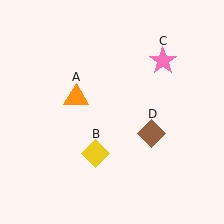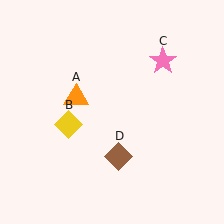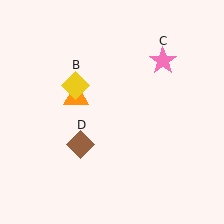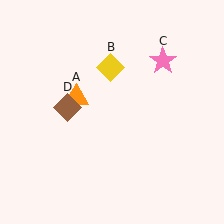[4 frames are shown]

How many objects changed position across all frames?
2 objects changed position: yellow diamond (object B), brown diamond (object D).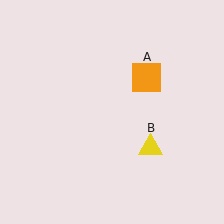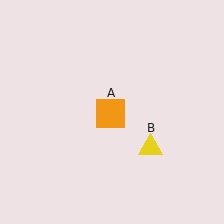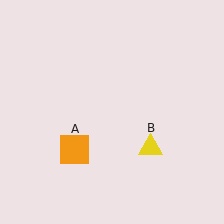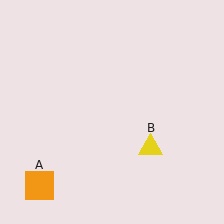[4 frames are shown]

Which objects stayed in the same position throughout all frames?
Yellow triangle (object B) remained stationary.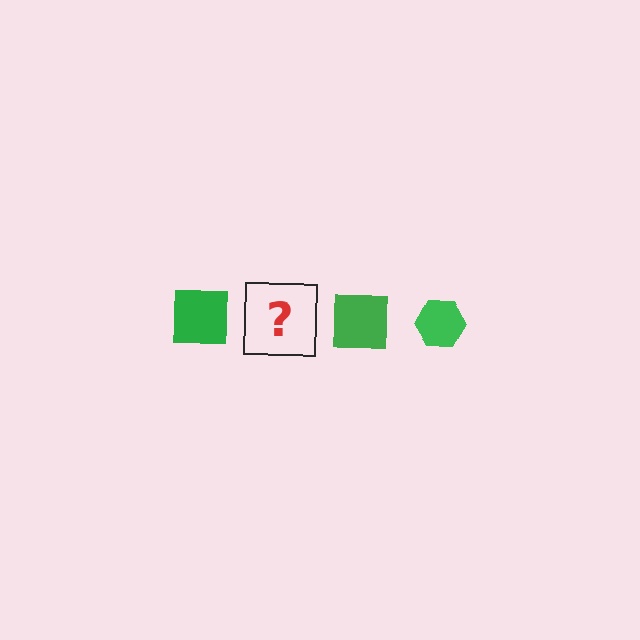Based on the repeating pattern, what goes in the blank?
The blank should be a green hexagon.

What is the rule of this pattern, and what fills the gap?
The rule is that the pattern cycles through square, hexagon shapes in green. The gap should be filled with a green hexagon.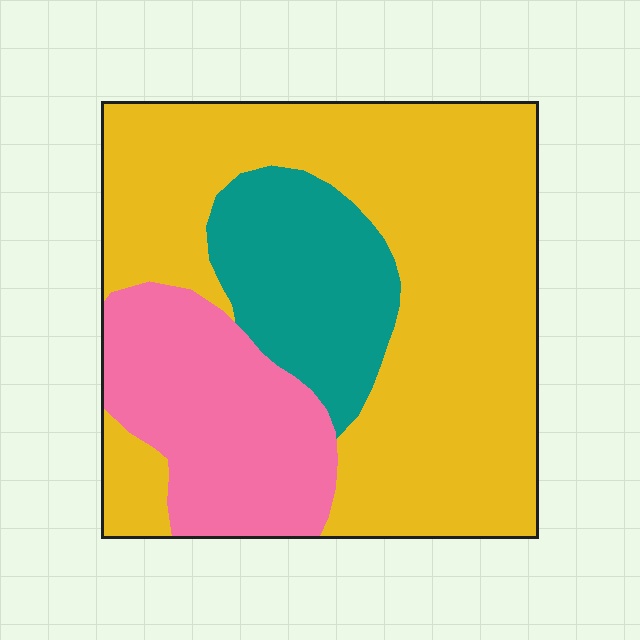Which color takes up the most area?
Yellow, at roughly 60%.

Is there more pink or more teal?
Pink.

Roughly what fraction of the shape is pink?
Pink covers around 20% of the shape.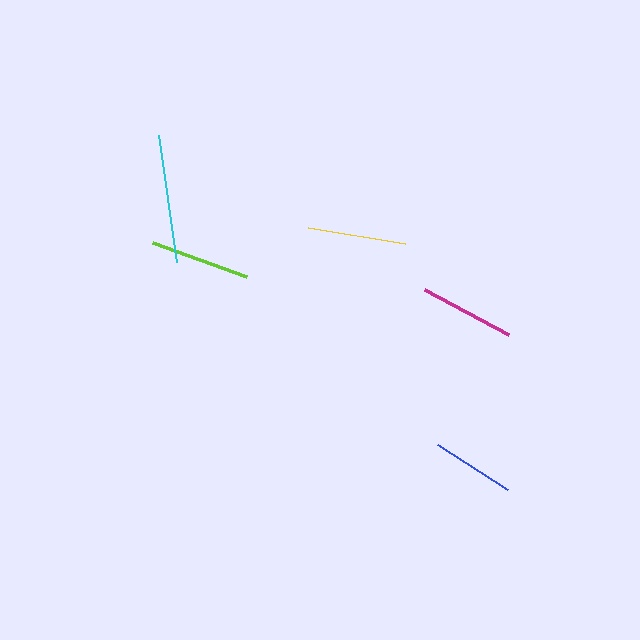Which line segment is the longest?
The cyan line is the longest at approximately 129 pixels.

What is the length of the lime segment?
The lime segment is approximately 100 pixels long.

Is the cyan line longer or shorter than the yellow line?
The cyan line is longer than the yellow line.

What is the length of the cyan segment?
The cyan segment is approximately 129 pixels long.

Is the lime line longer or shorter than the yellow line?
The lime line is longer than the yellow line.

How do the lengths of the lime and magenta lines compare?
The lime and magenta lines are approximately the same length.